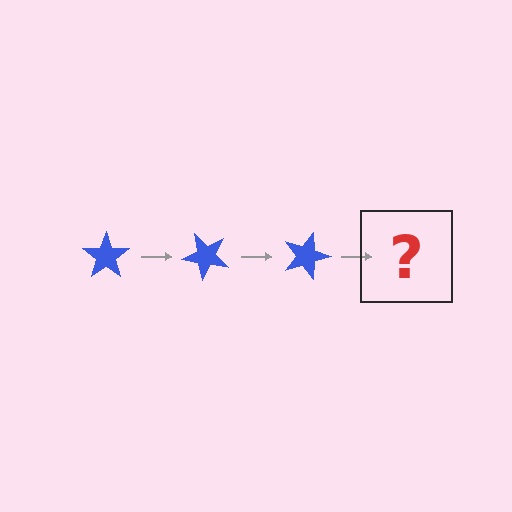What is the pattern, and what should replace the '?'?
The pattern is that the star rotates 45 degrees each step. The '?' should be a blue star rotated 135 degrees.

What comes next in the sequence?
The next element should be a blue star rotated 135 degrees.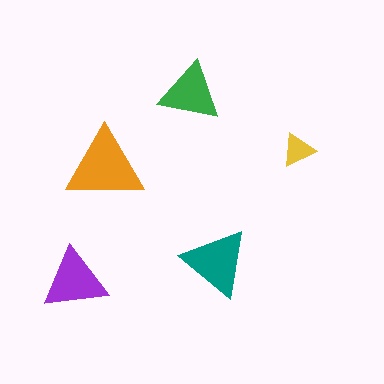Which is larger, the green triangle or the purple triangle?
The purple one.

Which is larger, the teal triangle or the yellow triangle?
The teal one.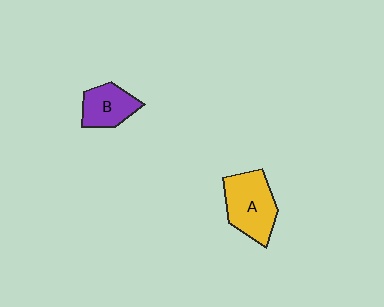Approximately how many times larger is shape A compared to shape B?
Approximately 1.5 times.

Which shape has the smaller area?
Shape B (purple).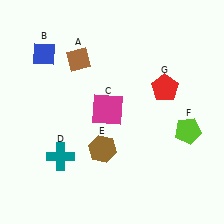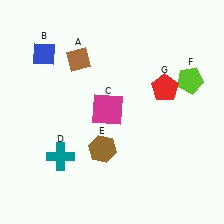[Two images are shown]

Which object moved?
The lime pentagon (F) moved up.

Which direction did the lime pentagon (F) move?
The lime pentagon (F) moved up.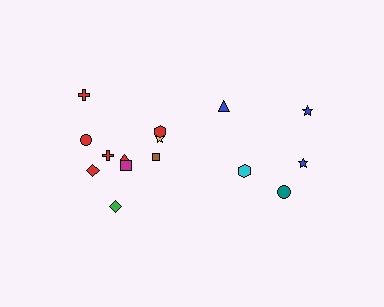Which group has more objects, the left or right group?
The left group.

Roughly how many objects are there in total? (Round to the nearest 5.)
Roughly 15 objects in total.